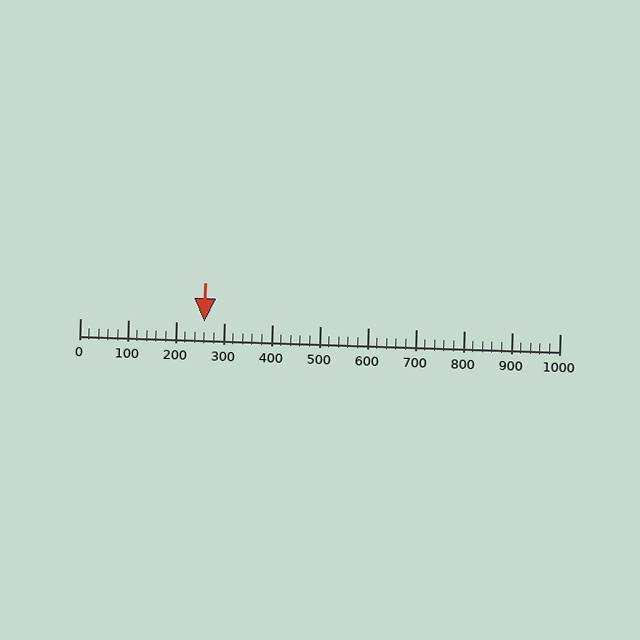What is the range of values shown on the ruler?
The ruler shows values from 0 to 1000.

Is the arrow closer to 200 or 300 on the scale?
The arrow is closer to 300.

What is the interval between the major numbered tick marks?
The major tick marks are spaced 100 units apart.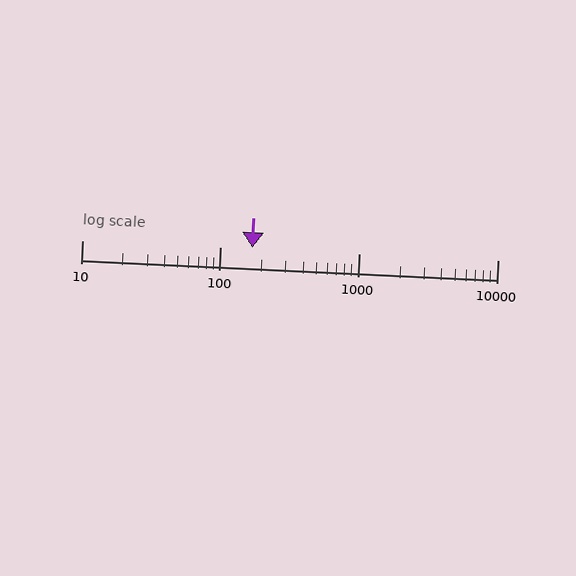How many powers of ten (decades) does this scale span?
The scale spans 3 decades, from 10 to 10000.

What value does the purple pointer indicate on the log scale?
The pointer indicates approximately 170.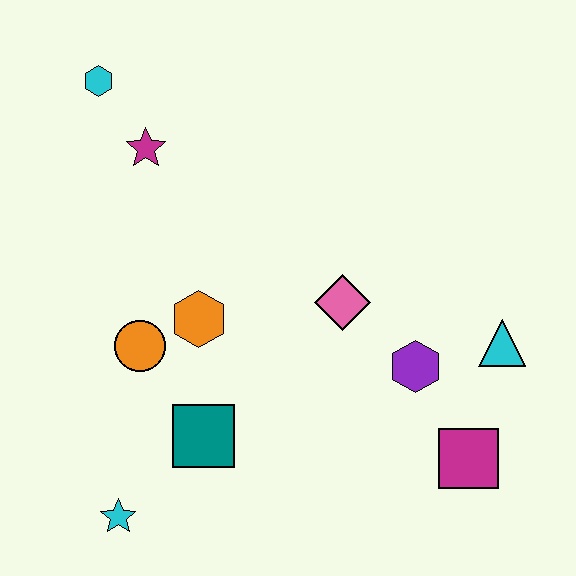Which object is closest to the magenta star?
The cyan hexagon is closest to the magenta star.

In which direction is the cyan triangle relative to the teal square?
The cyan triangle is to the right of the teal square.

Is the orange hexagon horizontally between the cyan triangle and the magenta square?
No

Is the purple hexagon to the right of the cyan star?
Yes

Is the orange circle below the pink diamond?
Yes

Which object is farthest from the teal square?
The cyan hexagon is farthest from the teal square.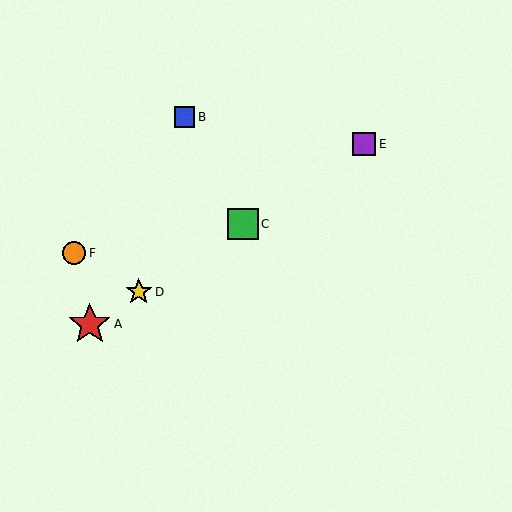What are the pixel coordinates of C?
Object C is at (243, 224).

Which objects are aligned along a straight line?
Objects A, C, D, E are aligned along a straight line.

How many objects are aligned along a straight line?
4 objects (A, C, D, E) are aligned along a straight line.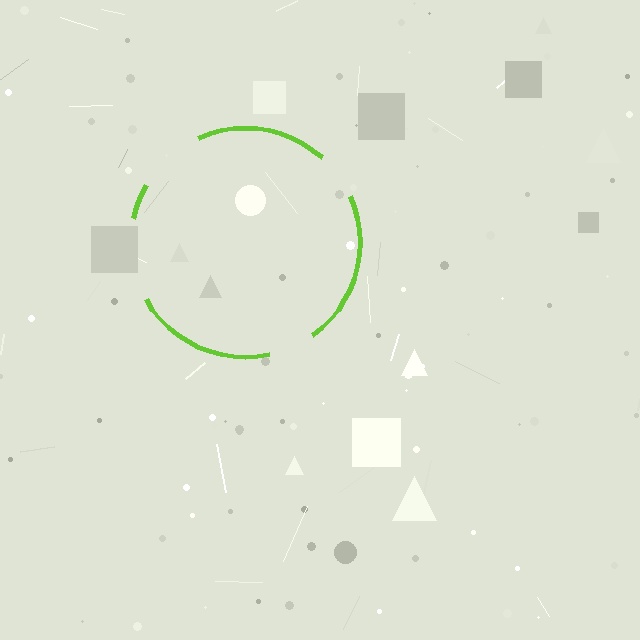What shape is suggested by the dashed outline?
The dashed outline suggests a circle.